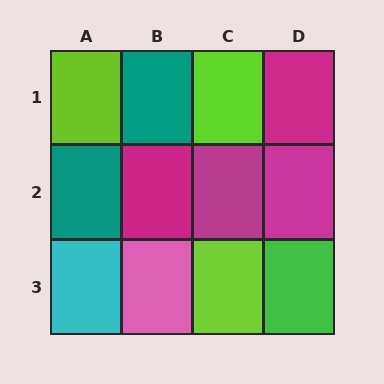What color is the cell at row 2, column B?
Magenta.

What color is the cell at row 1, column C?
Lime.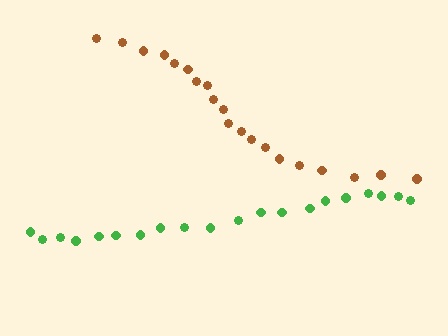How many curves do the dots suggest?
There are 2 distinct paths.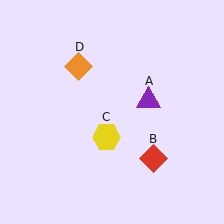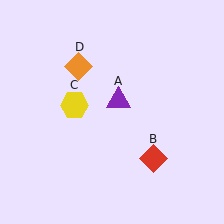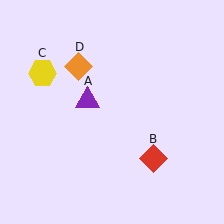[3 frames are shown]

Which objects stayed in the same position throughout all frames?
Red diamond (object B) and orange diamond (object D) remained stationary.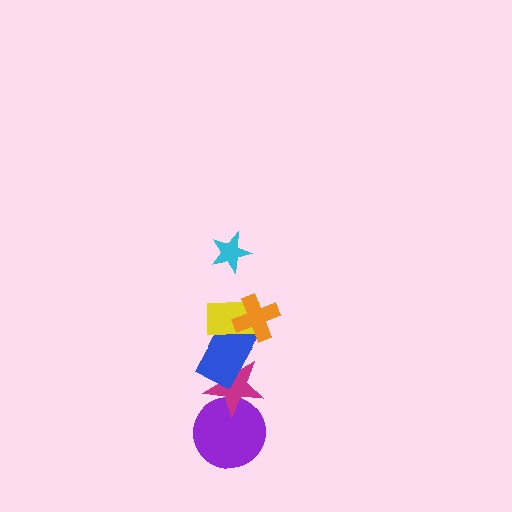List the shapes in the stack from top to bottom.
From top to bottom: the cyan star, the orange cross, the yellow rectangle, the blue rectangle, the magenta star, the purple circle.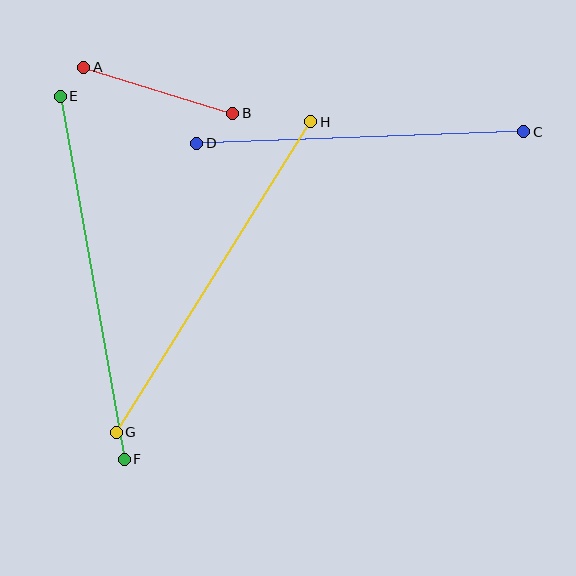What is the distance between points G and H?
The distance is approximately 367 pixels.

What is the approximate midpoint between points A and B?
The midpoint is at approximately (158, 90) pixels.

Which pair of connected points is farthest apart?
Points E and F are farthest apart.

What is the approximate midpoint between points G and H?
The midpoint is at approximately (213, 277) pixels.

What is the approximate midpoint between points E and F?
The midpoint is at approximately (92, 278) pixels.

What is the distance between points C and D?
The distance is approximately 327 pixels.